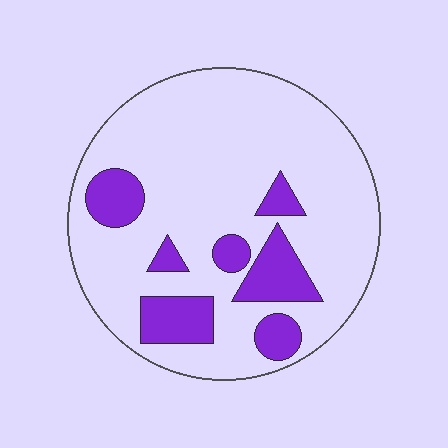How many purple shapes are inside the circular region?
7.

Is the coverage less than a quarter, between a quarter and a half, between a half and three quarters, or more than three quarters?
Less than a quarter.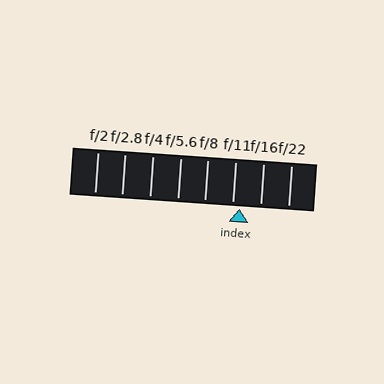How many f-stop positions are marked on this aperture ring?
There are 8 f-stop positions marked.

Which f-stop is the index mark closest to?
The index mark is closest to f/11.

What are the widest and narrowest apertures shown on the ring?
The widest aperture shown is f/2 and the narrowest is f/22.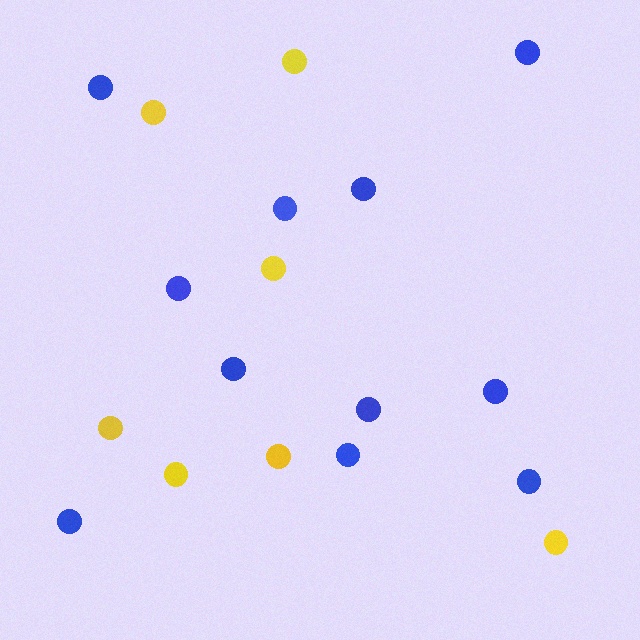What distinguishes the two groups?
There are 2 groups: one group of yellow circles (7) and one group of blue circles (11).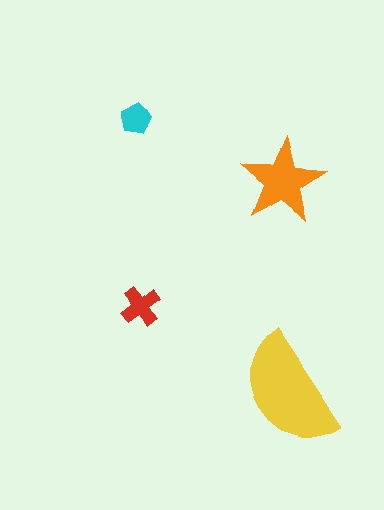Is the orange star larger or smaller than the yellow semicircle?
Smaller.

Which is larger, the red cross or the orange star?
The orange star.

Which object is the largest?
The yellow semicircle.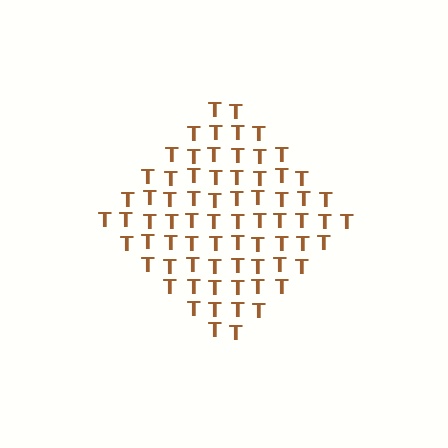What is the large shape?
The large shape is a diamond.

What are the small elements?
The small elements are letter T's.